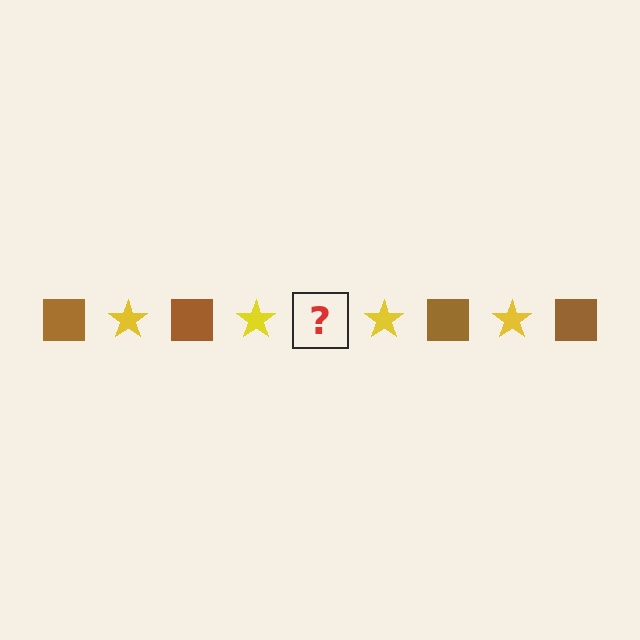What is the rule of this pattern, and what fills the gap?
The rule is that the pattern alternates between brown square and yellow star. The gap should be filled with a brown square.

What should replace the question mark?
The question mark should be replaced with a brown square.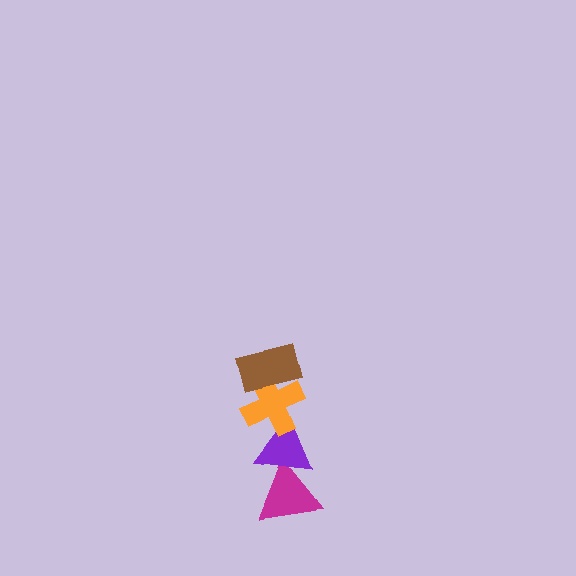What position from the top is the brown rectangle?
The brown rectangle is 1st from the top.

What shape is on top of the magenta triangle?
The purple triangle is on top of the magenta triangle.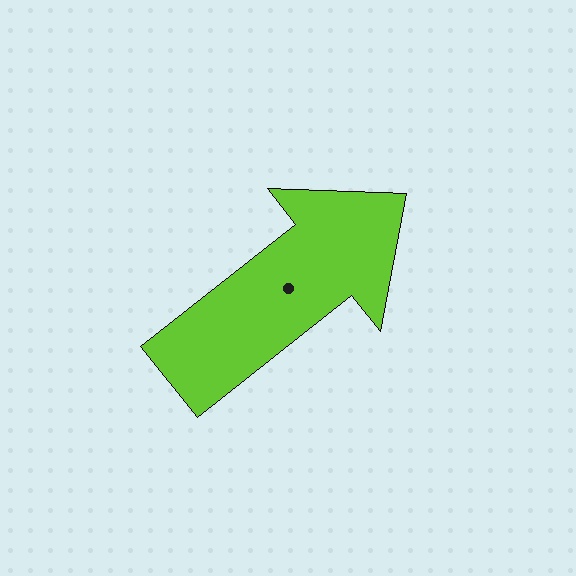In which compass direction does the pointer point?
Northeast.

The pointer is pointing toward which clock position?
Roughly 2 o'clock.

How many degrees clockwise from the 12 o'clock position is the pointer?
Approximately 52 degrees.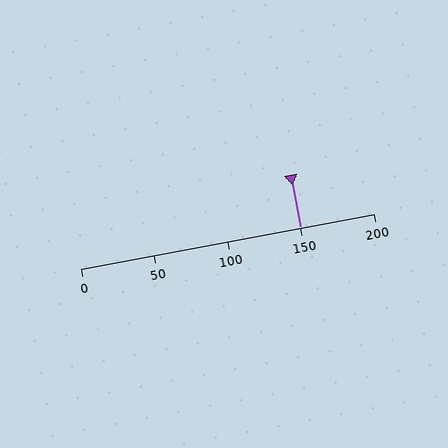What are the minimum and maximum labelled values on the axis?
The axis runs from 0 to 200.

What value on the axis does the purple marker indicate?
The marker indicates approximately 150.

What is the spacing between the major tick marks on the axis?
The major ticks are spaced 50 apart.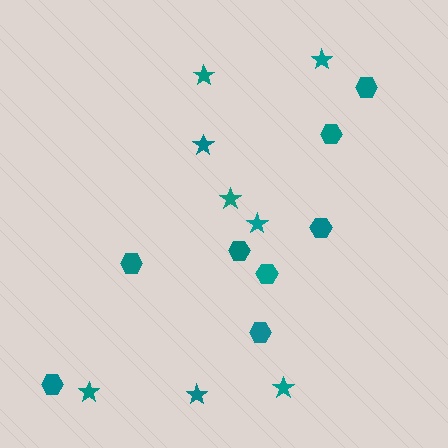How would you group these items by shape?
There are 2 groups: one group of stars (8) and one group of hexagons (8).